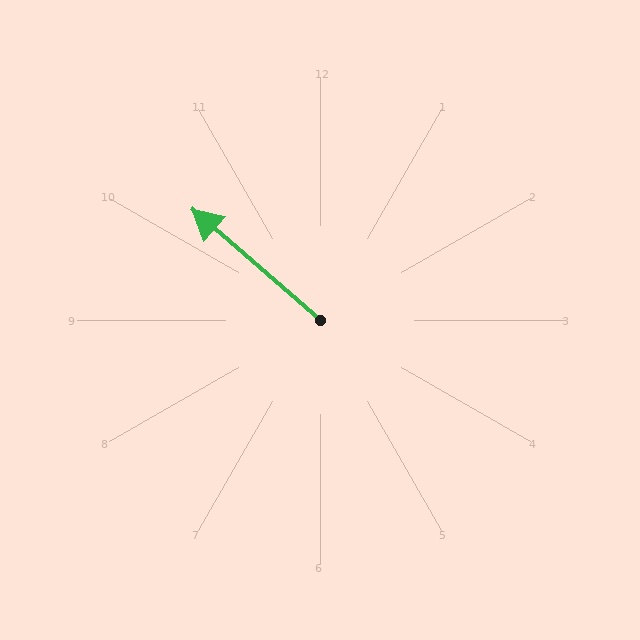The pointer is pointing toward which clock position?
Roughly 10 o'clock.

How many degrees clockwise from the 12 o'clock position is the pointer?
Approximately 311 degrees.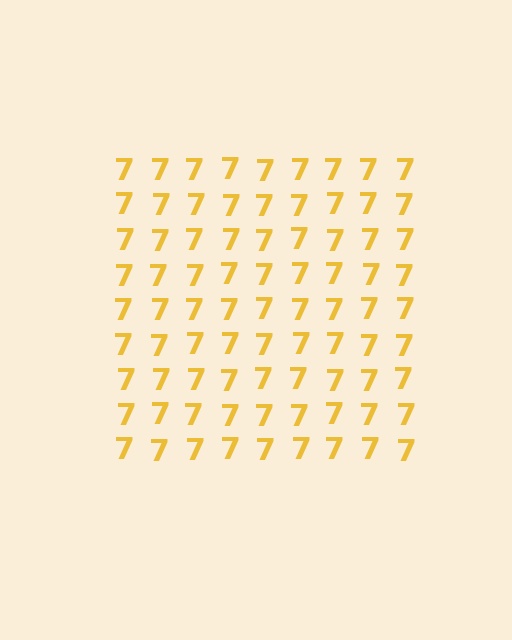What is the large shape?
The large shape is a square.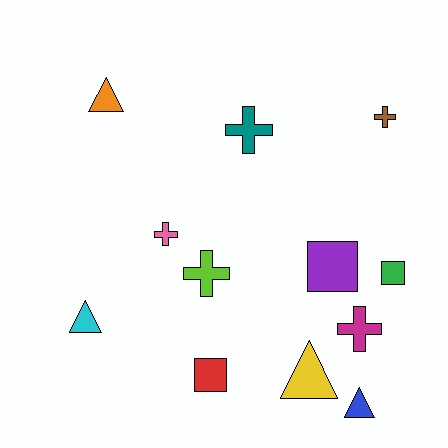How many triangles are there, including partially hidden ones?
There are 4 triangles.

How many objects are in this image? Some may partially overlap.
There are 12 objects.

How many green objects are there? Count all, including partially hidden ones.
There is 1 green object.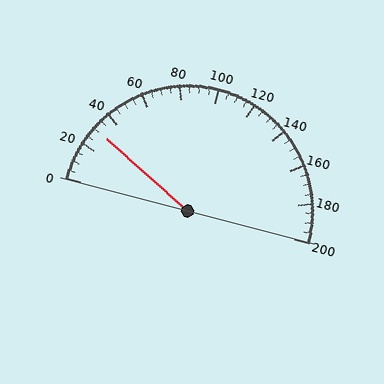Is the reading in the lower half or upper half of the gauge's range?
The reading is in the lower half of the range (0 to 200).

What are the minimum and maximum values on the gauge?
The gauge ranges from 0 to 200.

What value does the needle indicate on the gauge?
The needle indicates approximately 30.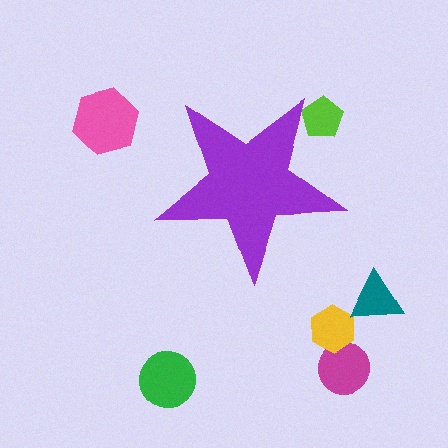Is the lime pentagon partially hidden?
Yes, the lime pentagon is partially hidden behind the purple star.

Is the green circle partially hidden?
No, the green circle is fully visible.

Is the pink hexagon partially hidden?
No, the pink hexagon is fully visible.